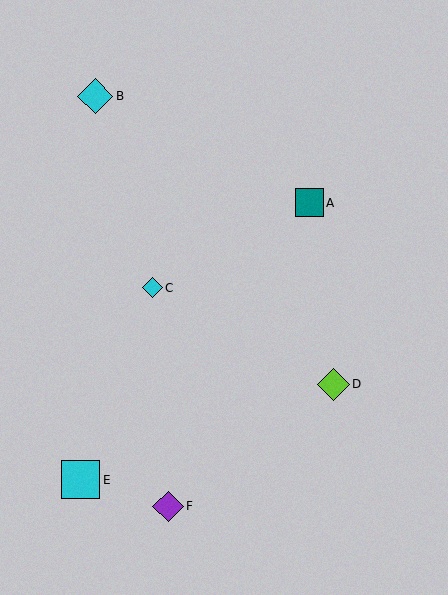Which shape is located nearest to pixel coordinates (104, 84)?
The cyan diamond (labeled B) at (95, 96) is nearest to that location.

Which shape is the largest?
The cyan square (labeled E) is the largest.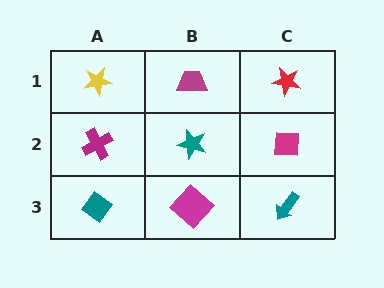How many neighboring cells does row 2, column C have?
3.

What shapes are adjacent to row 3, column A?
A magenta cross (row 2, column A), a magenta diamond (row 3, column B).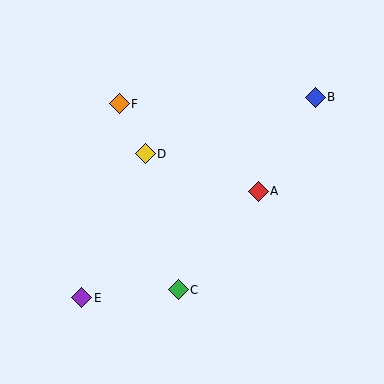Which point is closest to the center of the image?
Point D at (145, 154) is closest to the center.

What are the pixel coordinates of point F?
Point F is at (119, 104).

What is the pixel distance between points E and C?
The distance between E and C is 97 pixels.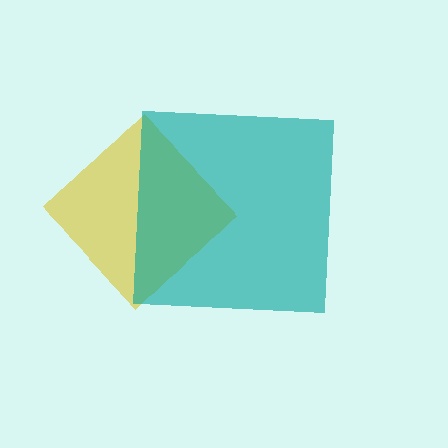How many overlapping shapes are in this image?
There are 2 overlapping shapes in the image.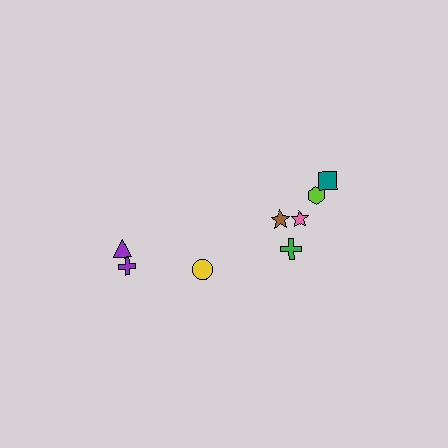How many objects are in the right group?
There are 5 objects.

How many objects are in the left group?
There are 3 objects.